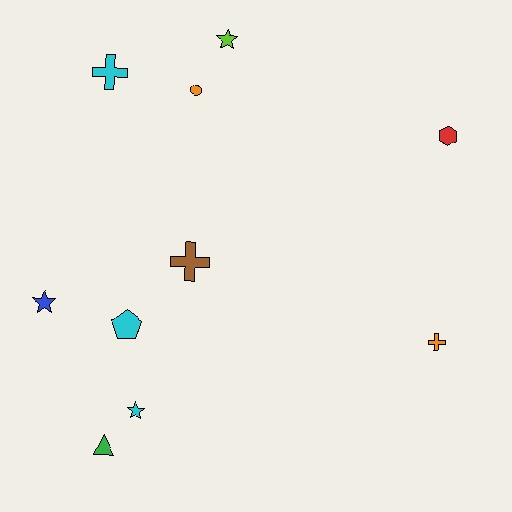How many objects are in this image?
There are 10 objects.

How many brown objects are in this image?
There is 1 brown object.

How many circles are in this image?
There is 1 circle.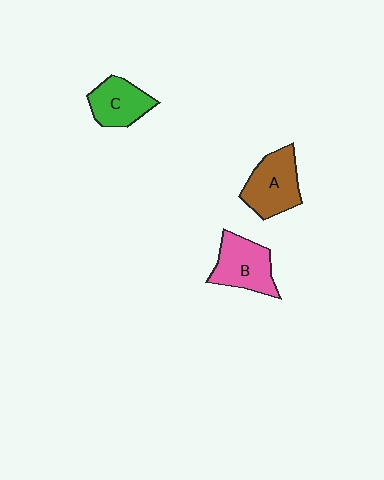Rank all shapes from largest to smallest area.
From largest to smallest: A (brown), B (pink), C (green).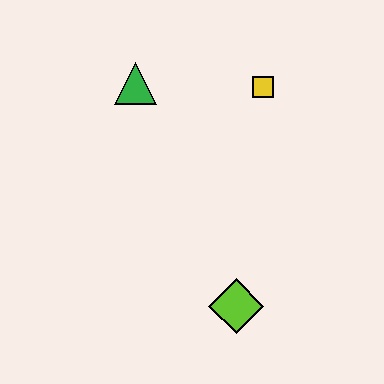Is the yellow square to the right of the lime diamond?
Yes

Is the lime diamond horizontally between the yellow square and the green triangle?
Yes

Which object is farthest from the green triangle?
The lime diamond is farthest from the green triangle.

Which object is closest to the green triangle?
The yellow square is closest to the green triangle.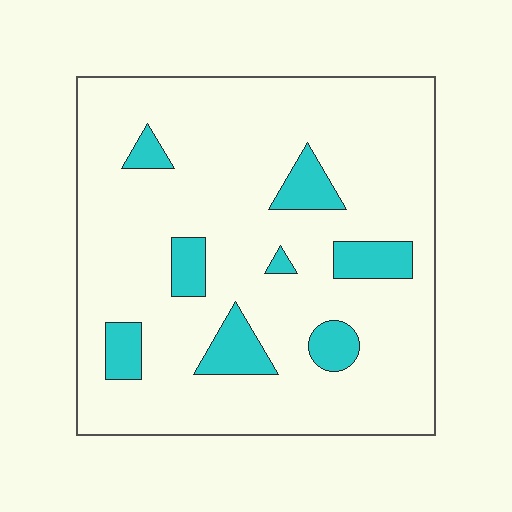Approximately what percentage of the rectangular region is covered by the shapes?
Approximately 15%.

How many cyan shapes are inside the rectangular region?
8.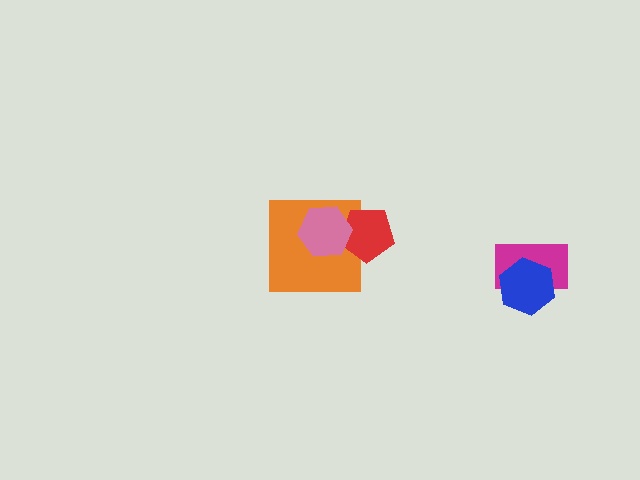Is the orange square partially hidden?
Yes, it is partially covered by another shape.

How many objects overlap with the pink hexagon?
2 objects overlap with the pink hexagon.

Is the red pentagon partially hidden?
Yes, it is partially covered by another shape.